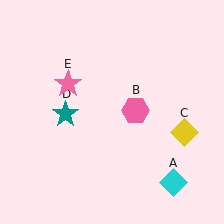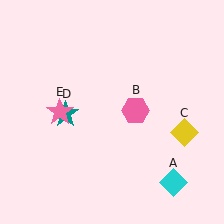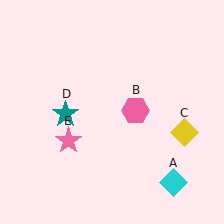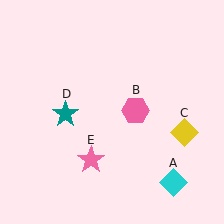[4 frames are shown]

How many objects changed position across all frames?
1 object changed position: pink star (object E).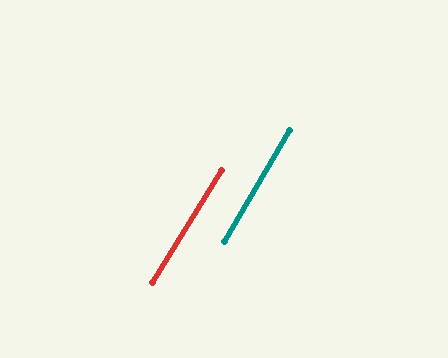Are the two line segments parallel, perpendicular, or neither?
Parallel — their directions differ by only 1.0°.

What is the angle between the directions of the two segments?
Approximately 1 degree.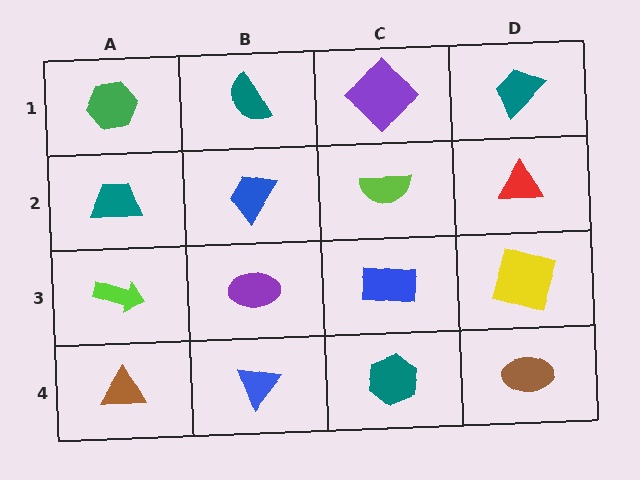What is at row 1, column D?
A teal trapezoid.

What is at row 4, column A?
A brown triangle.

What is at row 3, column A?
A lime arrow.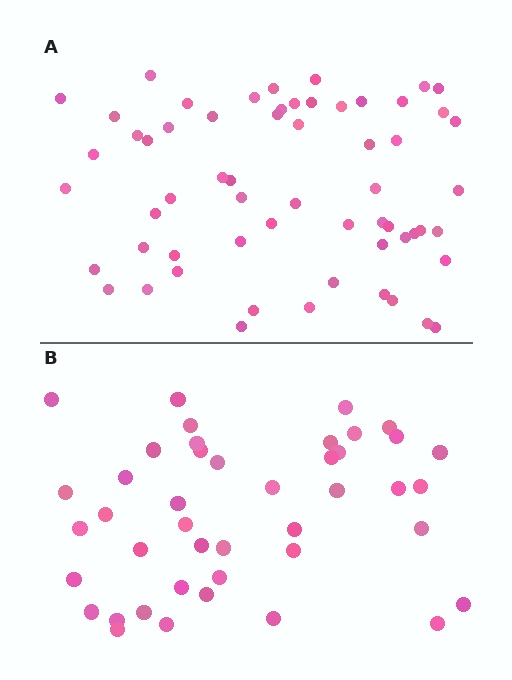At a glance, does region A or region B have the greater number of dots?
Region A (the top region) has more dots.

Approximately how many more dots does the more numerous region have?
Region A has approximately 15 more dots than region B.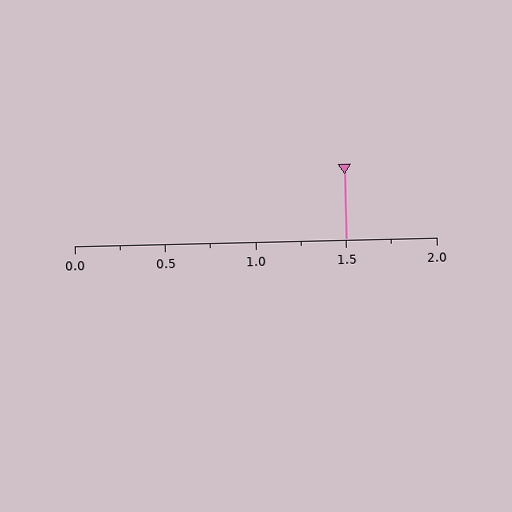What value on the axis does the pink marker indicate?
The marker indicates approximately 1.5.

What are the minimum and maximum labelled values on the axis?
The axis runs from 0.0 to 2.0.